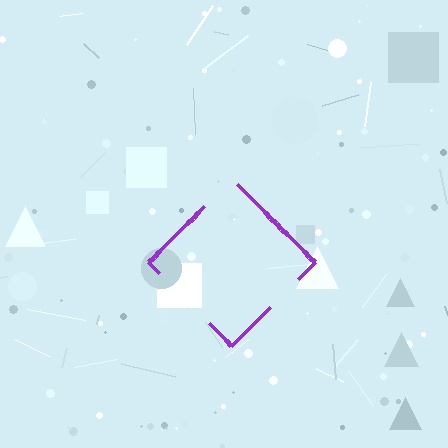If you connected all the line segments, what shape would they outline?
They would outline a diamond.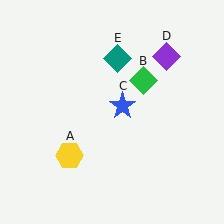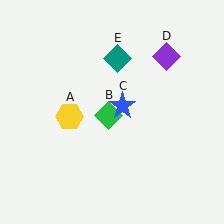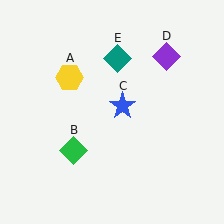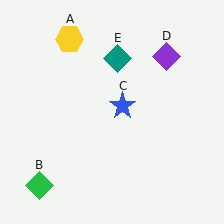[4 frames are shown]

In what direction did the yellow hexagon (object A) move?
The yellow hexagon (object A) moved up.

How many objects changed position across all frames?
2 objects changed position: yellow hexagon (object A), green diamond (object B).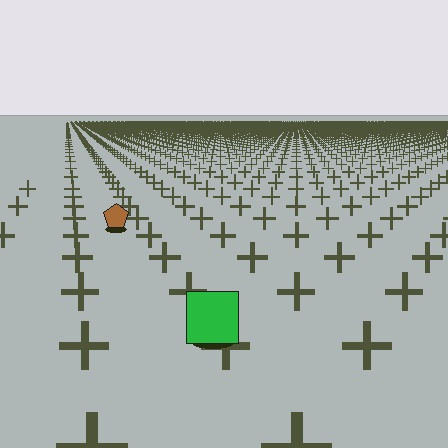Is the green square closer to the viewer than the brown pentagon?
Yes. The green square is closer — you can tell from the texture gradient: the ground texture is coarser near it.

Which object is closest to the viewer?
The green square is closest. The texture marks near it are larger and more spread out.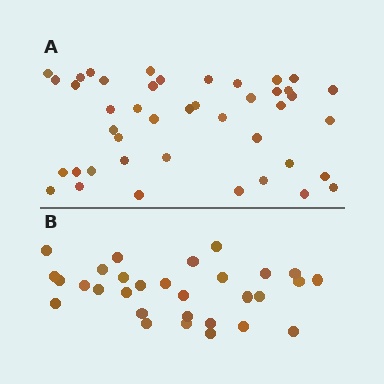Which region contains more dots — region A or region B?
Region A (the top region) has more dots.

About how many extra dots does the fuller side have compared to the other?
Region A has approximately 15 more dots than region B.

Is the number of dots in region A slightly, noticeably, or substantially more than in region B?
Region A has noticeably more, but not dramatically so. The ratio is roughly 1.4 to 1.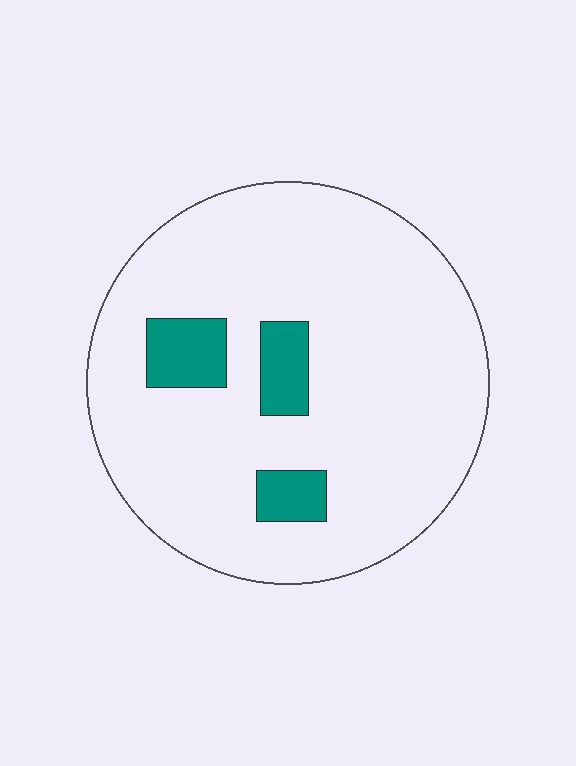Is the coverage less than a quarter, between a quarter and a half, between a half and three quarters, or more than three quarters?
Less than a quarter.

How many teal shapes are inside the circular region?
3.